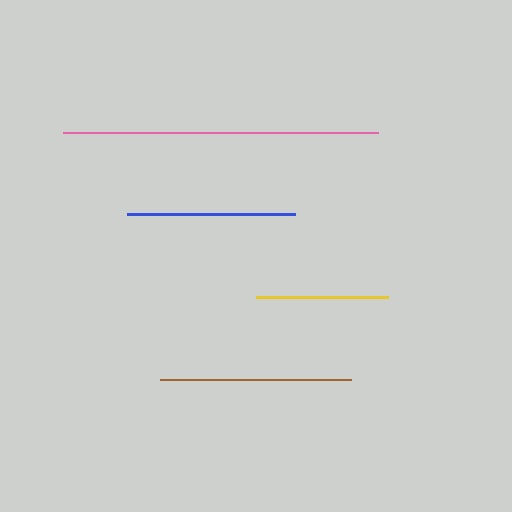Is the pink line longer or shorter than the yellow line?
The pink line is longer than the yellow line.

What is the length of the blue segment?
The blue segment is approximately 168 pixels long.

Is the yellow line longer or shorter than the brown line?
The brown line is longer than the yellow line.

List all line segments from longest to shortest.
From longest to shortest: pink, brown, blue, yellow.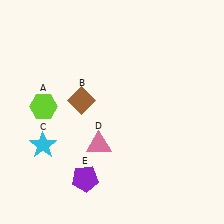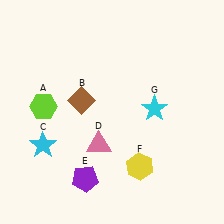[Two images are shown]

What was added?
A yellow hexagon (F), a cyan star (G) were added in Image 2.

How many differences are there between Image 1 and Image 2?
There are 2 differences between the two images.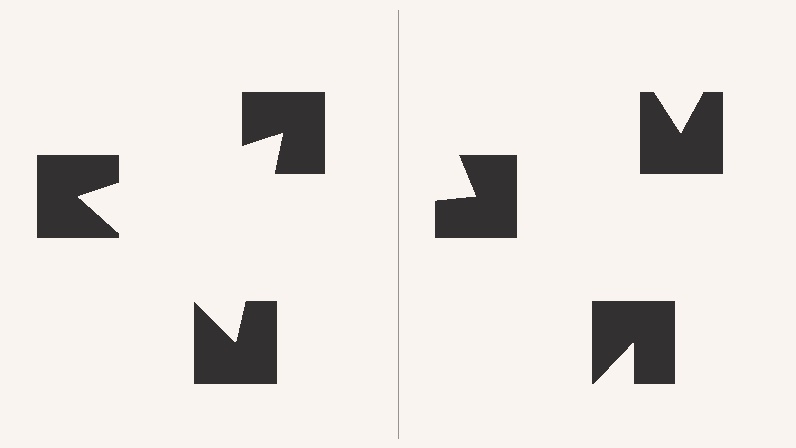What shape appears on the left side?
An illusory triangle.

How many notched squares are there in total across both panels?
6 — 3 on each side.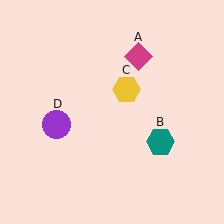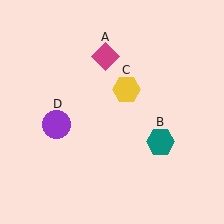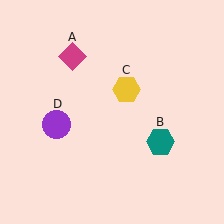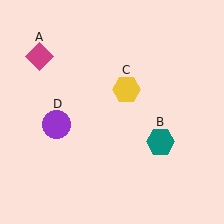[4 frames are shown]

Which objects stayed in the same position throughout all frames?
Teal hexagon (object B) and yellow hexagon (object C) and purple circle (object D) remained stationary.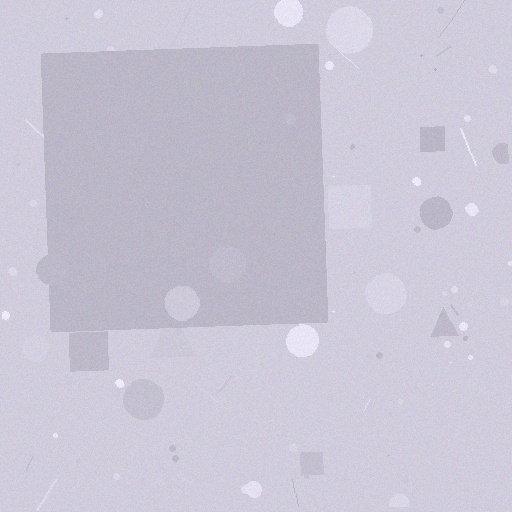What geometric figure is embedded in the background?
A square is embedded in the background.